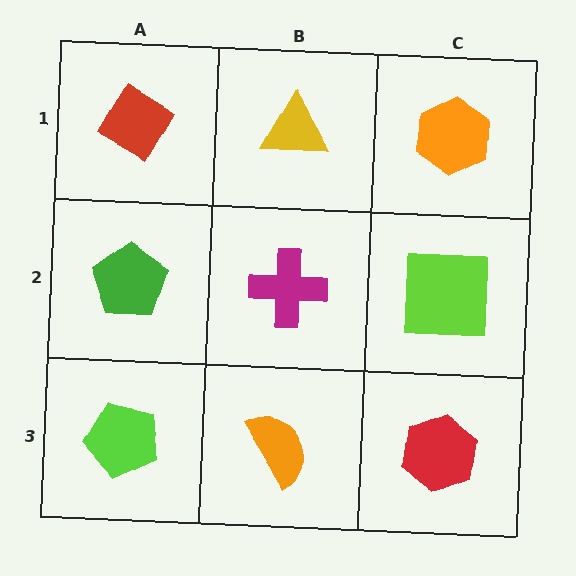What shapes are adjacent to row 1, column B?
A magenta cross (row 2, column B), a red diamond (row 1, column A), an orange hexagon (row 1, column C).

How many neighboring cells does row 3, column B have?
3.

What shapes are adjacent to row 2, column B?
A yellow triangle (row 1, column B), an orange semicircle (row 3, column B), a green pentagon (row 2, column A), a lime square (row 2, column C).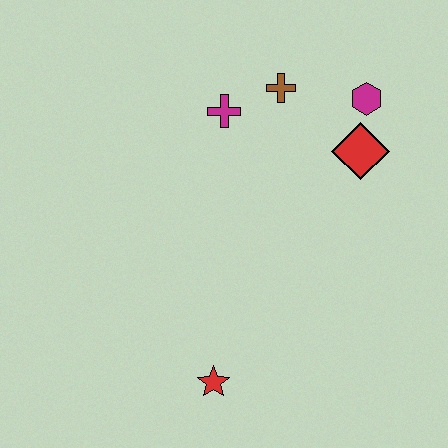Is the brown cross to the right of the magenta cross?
Yes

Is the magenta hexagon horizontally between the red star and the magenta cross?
No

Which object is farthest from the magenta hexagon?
The red star is farthest from the magenta hexagon.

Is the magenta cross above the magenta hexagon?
No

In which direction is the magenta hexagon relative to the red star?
The magenta hexagon is above the red star.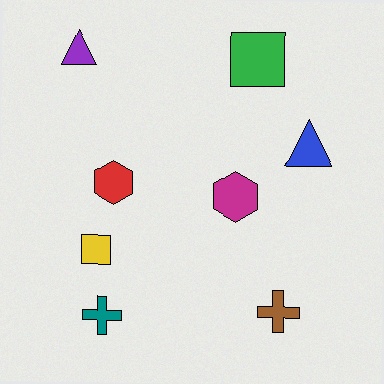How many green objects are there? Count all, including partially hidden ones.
There is 1 green object.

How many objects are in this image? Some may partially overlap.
There are 8 objects.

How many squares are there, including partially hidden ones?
There are 2 squares.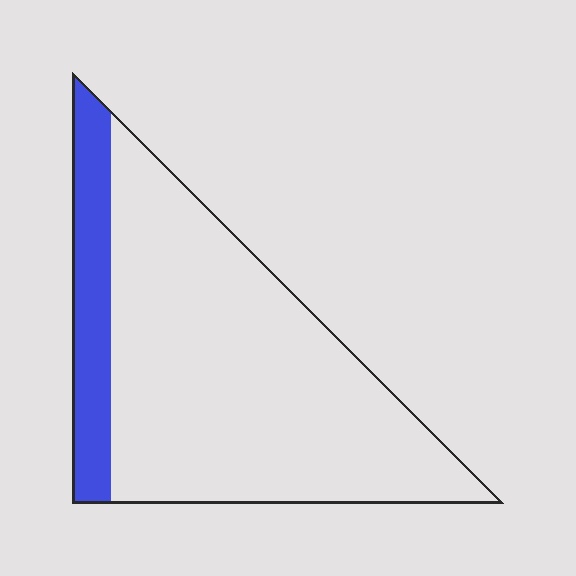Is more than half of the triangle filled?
No.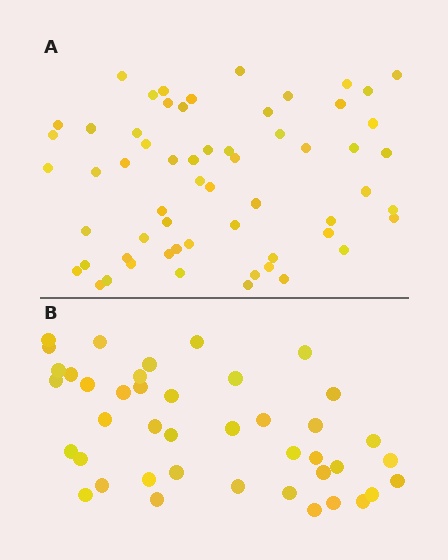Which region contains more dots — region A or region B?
Region A (the top region) has more dots.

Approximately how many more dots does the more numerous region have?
Region A has approximately 20 more dots than region B.